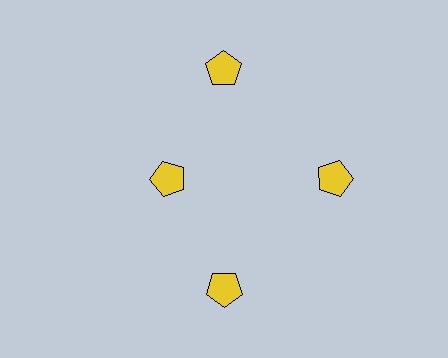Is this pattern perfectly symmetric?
No. The 4 yellow pentagons are arranged in a ring, but one element near the 9 o'clock position is pulled inward toward the center, breaking the 4-fold rotational symmetry.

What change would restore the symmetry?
The symmetry would be restored by moving it outward, back onto the ring so that all 4 pentagons sit at equal angles and equal distance from the center.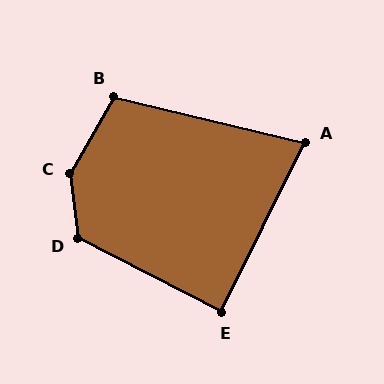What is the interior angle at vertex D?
Approximately 124 degrees (obtuse).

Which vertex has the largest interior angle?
C, at approximately 144 degrees.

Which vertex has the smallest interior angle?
A, at approximately 77 degrees.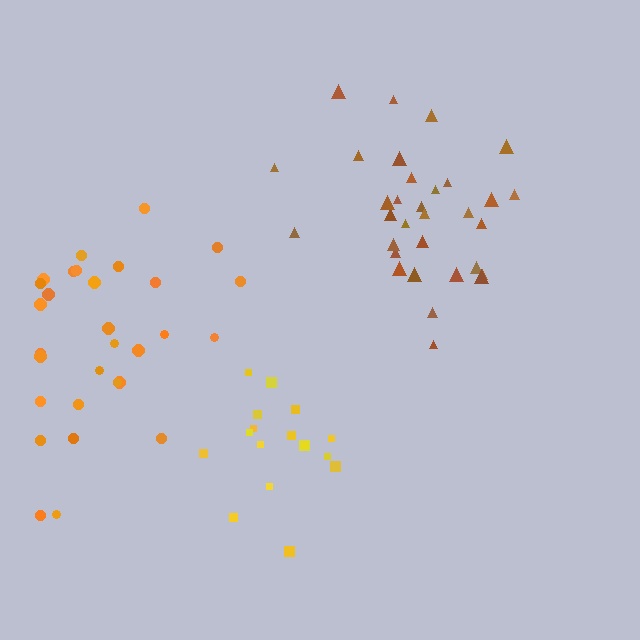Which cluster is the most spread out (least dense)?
Orange.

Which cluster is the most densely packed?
Yellow.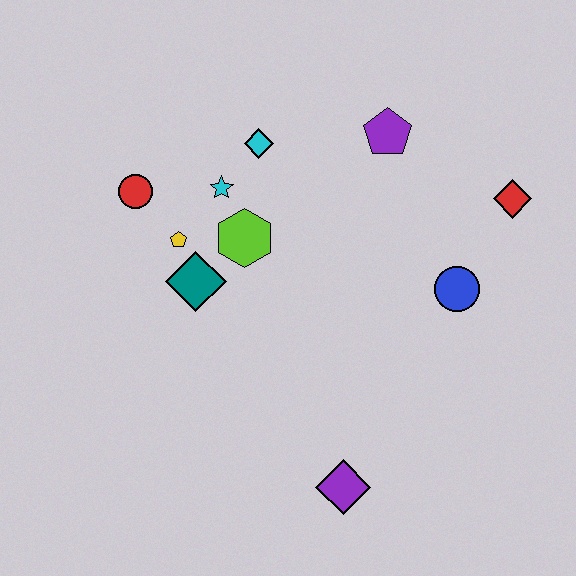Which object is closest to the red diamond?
The blue circle is closest to the red diamond.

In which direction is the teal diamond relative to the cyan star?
The teal diamond is below the cyan star.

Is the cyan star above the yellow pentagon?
Yes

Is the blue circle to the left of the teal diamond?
No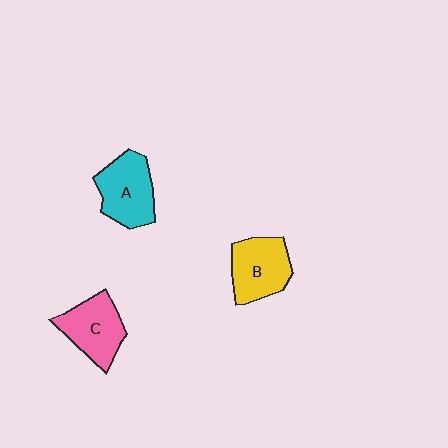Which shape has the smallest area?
Shape C (pink).